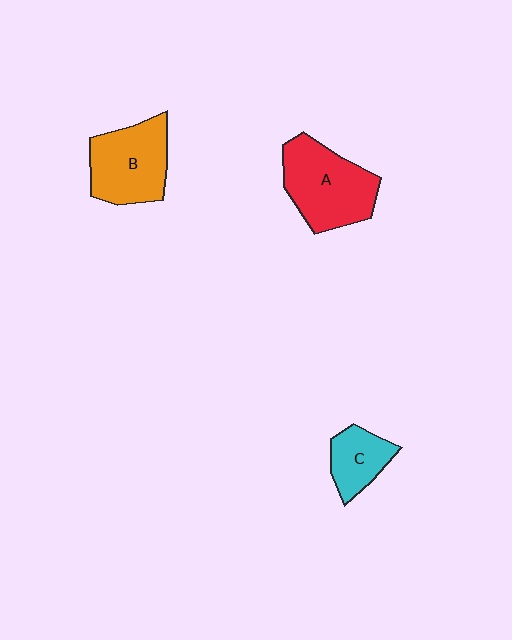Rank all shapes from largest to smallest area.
From largest to smallest: A (red), B (orange), C (cyan).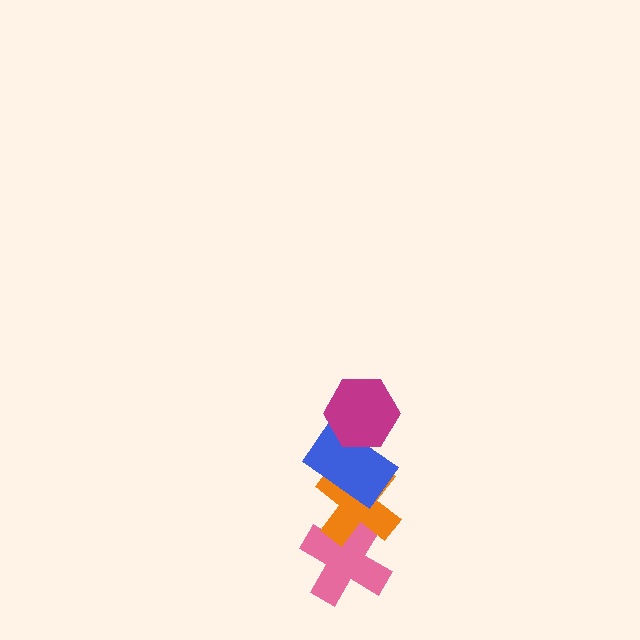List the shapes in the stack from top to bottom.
From top to bottom: the magenta hexagon, the blue rectangle, the orange cross, the pink cross.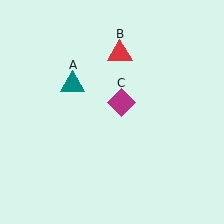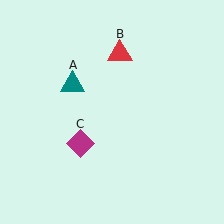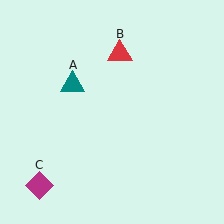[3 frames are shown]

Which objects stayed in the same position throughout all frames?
Teal triangle (object A) and red triangle (object B) remained stationary.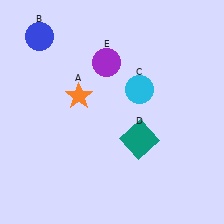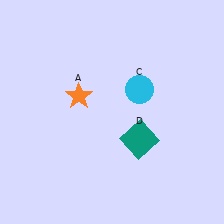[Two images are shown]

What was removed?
The blue circle (B), the purple circle (E) were removed in Image 2.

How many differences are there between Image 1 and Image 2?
There are 2 differences between the two images.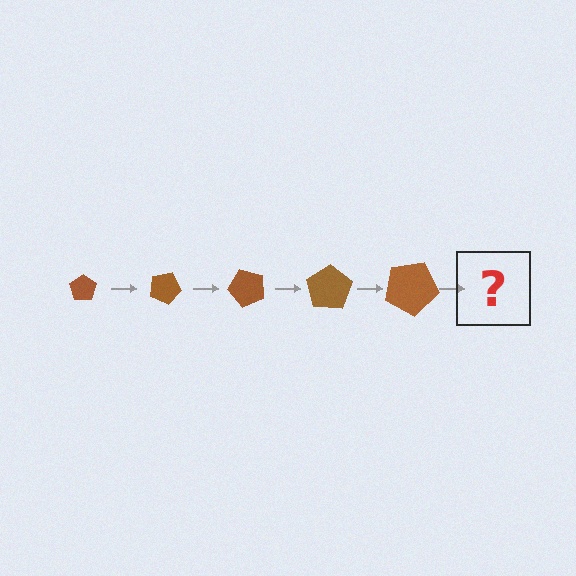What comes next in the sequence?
The next element should be a pentagon, larger than the previous one and rotated 125 degrees from the start.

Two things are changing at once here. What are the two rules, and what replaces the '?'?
The two rules are that the pentagon grows larger each step and it rotates 25 degrees each step. The '?' should be a pentagon, larger than the previous one and rotated 125 degrees from the start.